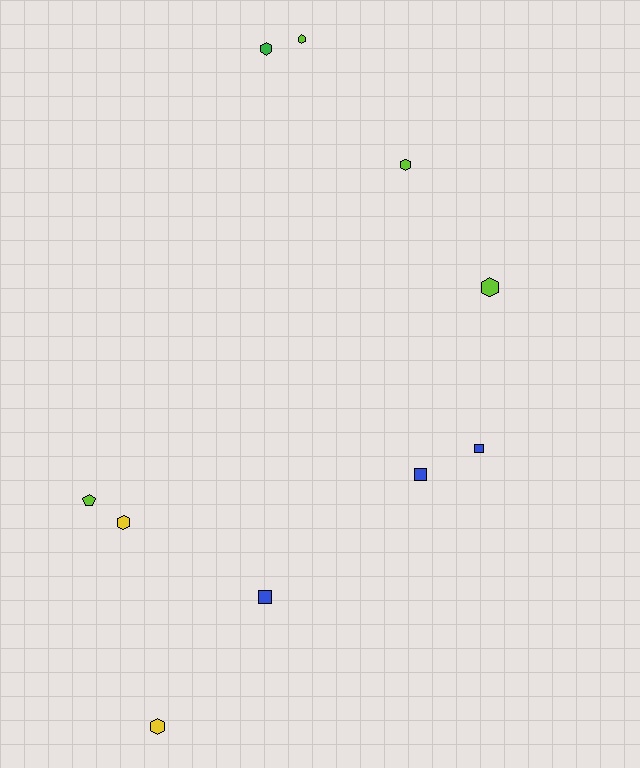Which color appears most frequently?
Lime, with 4 objects.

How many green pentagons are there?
There are no green pentagons.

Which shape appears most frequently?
Hexagon, with 6 objects.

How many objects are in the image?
There are 10 objects.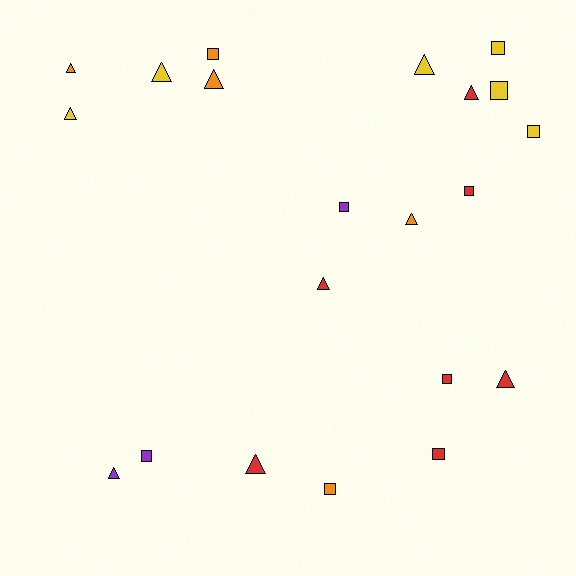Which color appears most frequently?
Red, with 7 objects.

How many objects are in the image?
There are 21 objects.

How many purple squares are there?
There are 2 purple squares.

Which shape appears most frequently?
Triangle, with 11 objects.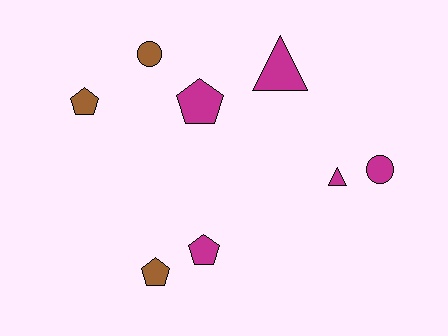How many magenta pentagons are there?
There are 2 magenta pentagons.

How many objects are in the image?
There are 8 objects.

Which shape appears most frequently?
Pentagon, with 4 objects.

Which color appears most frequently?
Magenta, with 5 objects.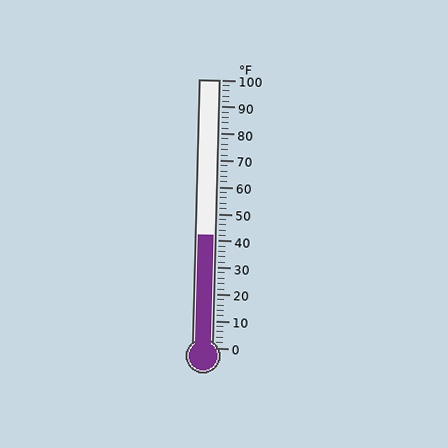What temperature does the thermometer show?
The thermometer shows approximately 42°F.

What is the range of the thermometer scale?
The thermometer scale ranges from 0°F to 100°F.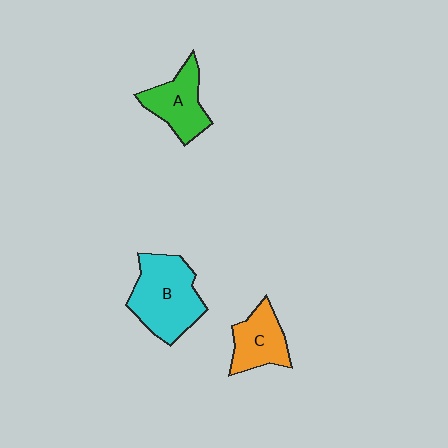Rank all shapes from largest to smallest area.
From largest to smallest: B (cyan), A (green), C (orange).